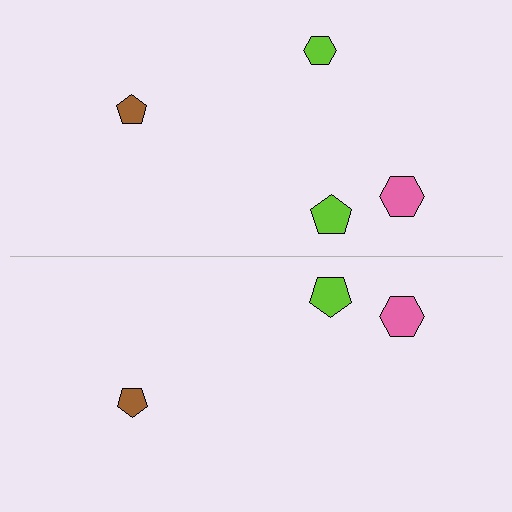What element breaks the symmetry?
A lime hexagon is missing from the bottom side.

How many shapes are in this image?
There are 7 shapes in this image.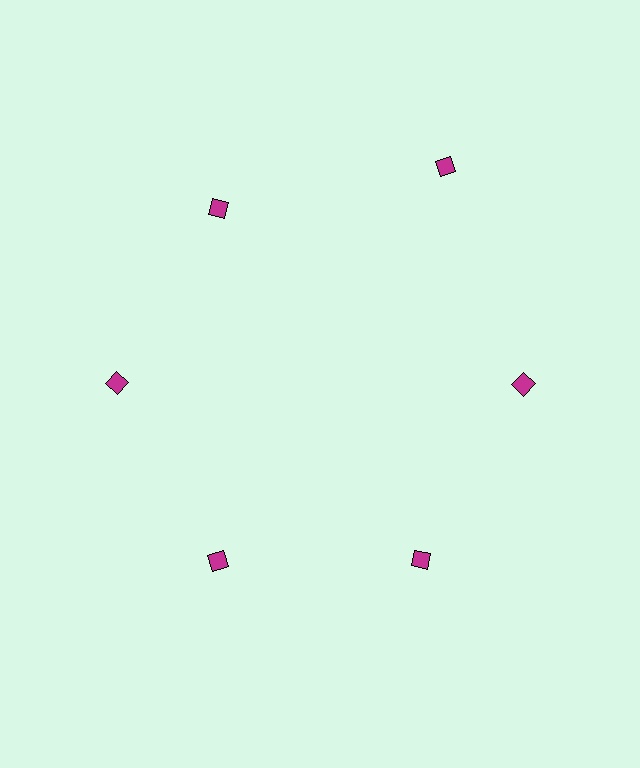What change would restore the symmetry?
The symmetry would be restored by moving it inward, back onto the ring so that all 6 diamonds sit at equal angles and equal distance from the center.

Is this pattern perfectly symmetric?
No. The 6 magenta diamonds are arranged in a ring, but one element near the 1 o'clock position is pushed outward from the center, breaking the 6-fold rotational symmetry.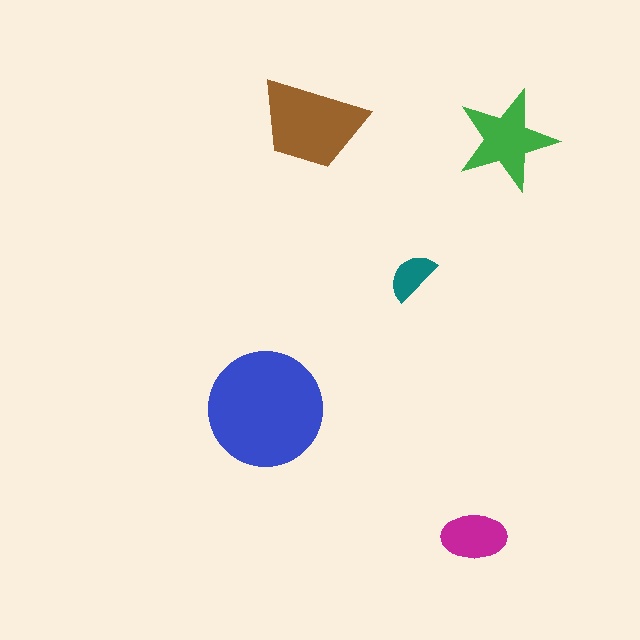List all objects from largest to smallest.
The blue circle, the brown trapezoid, the green star, the magenta ellipse, the teal semicircle.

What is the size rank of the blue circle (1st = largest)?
1st.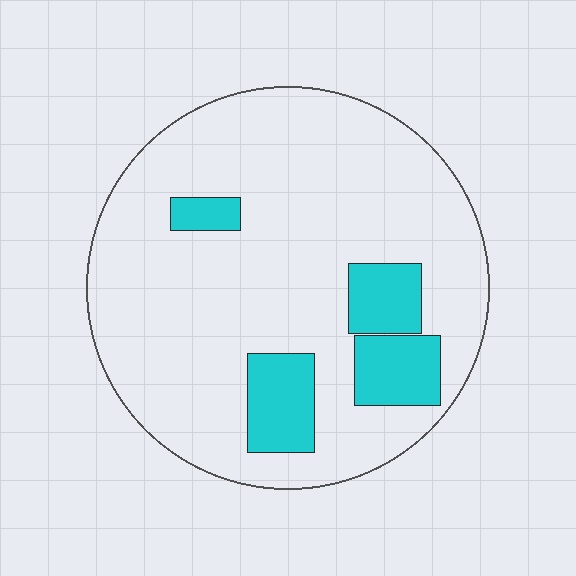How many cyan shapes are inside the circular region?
4.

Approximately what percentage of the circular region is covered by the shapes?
Approximately 15%.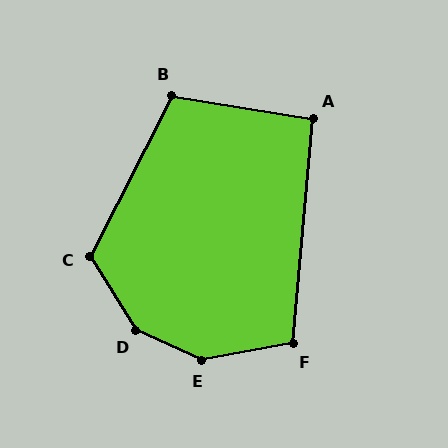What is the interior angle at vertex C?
Approximately 121 degrees (obtuse).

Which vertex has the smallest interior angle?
A, at approximately 94 degrees.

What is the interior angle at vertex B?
Approximately 108 degrees (obtuse).